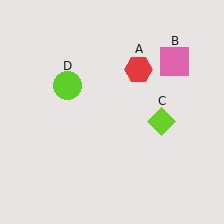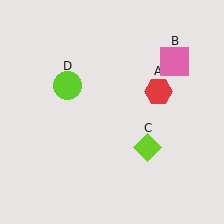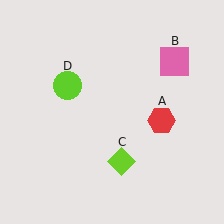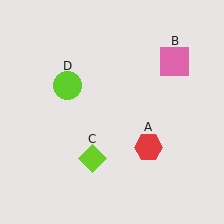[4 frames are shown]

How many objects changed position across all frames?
2 objects changed position: red hexagon (object A), lime diamond (object C).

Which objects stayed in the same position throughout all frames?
Pink square (object B) and lime circle (object D) remained stationary.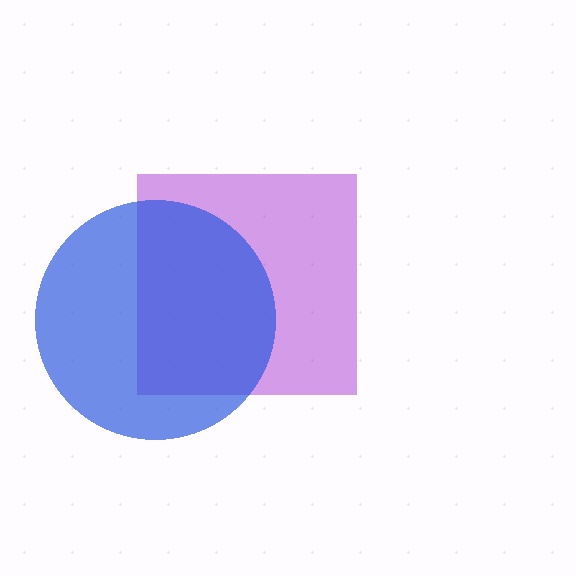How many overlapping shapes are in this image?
There are 2 overlapping shapes in the image.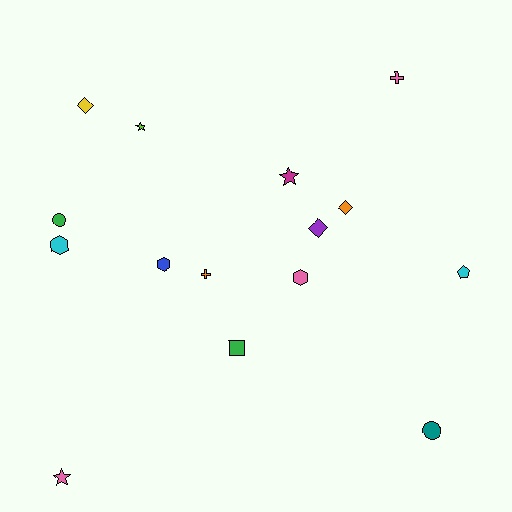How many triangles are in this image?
There are no triangles.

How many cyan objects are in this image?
There are 2 cyan objects.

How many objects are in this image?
There are 15 objects.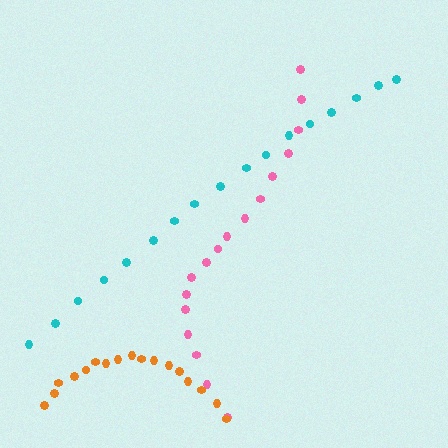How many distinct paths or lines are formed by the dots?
There are 3 distinct paths.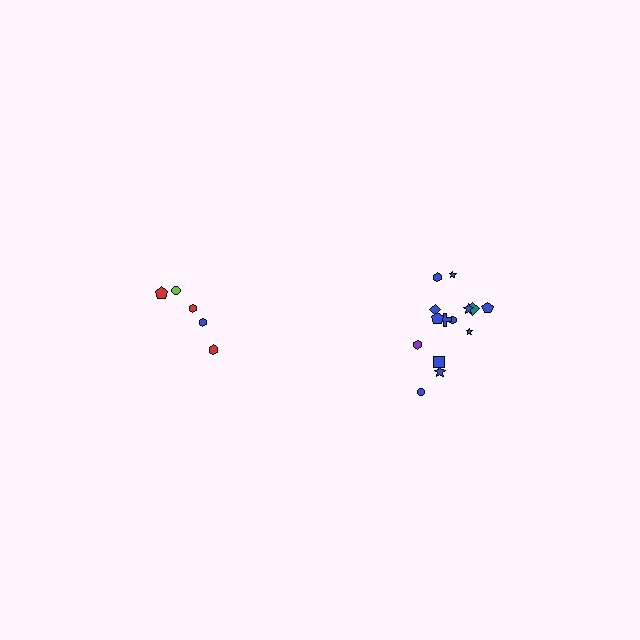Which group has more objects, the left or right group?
The right group.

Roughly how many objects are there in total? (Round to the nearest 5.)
Roughly 20 objects in total.